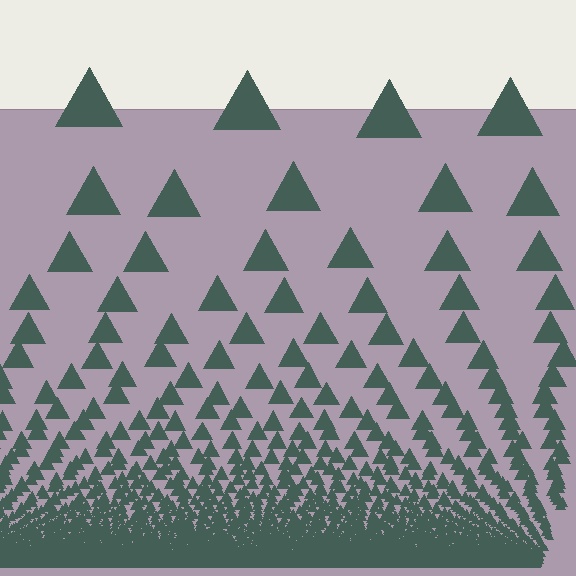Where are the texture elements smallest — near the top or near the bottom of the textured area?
Near the bottom.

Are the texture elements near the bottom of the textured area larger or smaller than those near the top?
Smaller. The gradient is inverted — elements near the bottom are smaller and denser.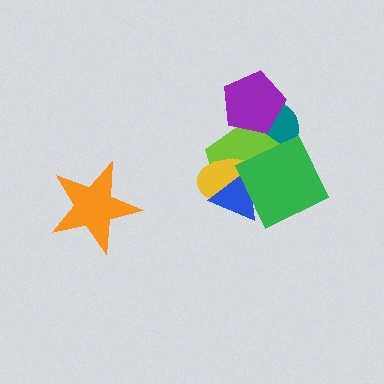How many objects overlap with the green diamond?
4 objects overlap with the green diamond.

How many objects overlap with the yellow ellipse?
3 objects overlap with the yellow ellipse.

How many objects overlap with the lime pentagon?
5 objects overlap with the lime pentagon.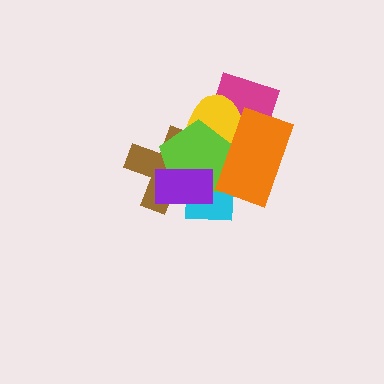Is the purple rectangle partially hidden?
No, no other shape covers it.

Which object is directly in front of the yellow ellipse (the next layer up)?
The brown cross is directly in front of the yellow ellipse.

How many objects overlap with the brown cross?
5 objects overlap with the brown cross.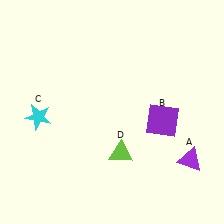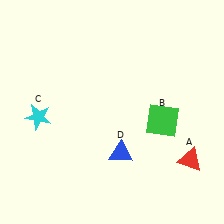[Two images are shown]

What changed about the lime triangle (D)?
In Image 1, D is lime. In Image 2, it changed to blue.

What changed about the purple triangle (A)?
In Image 1, A is purple. In Image 2, it changed to red.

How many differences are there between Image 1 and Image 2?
There are 3 differences between the two images.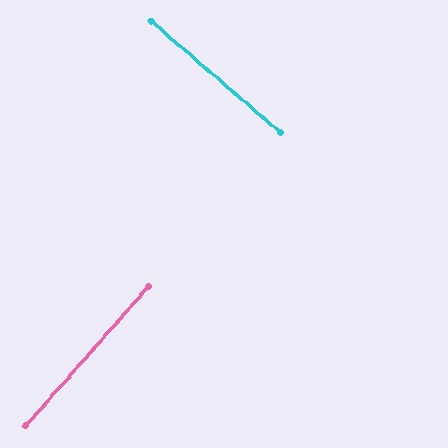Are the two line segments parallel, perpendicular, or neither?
Perpendicular — they meet at approximately 89°.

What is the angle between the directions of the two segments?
Approximately 89 degrees.